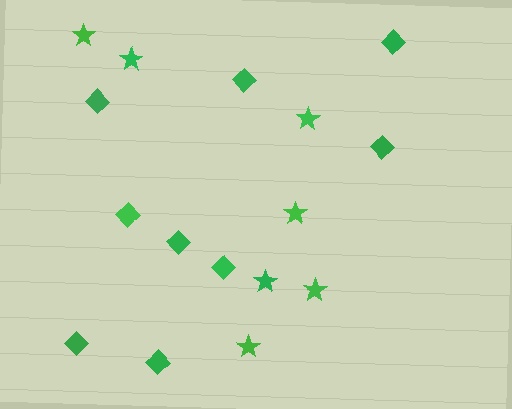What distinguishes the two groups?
There are 2 groups: one group of stars (7) and one group of diamonds (9).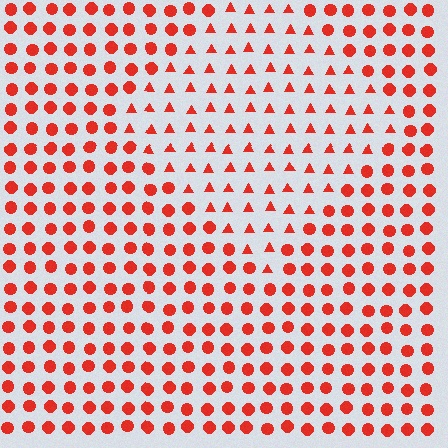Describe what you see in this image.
The image is filled with small red elements arranged in a uniform grid. A diamond-shaped region contains triangles, while the surrounding area contains circles. The boundary is defined purely by the change in element shape.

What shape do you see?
I see a diamond.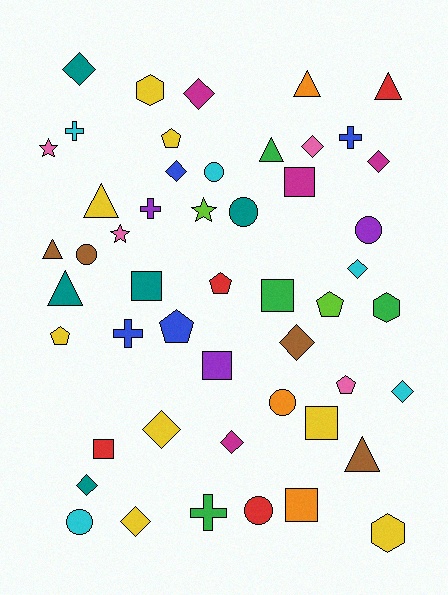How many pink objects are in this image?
There are 4 pink objects.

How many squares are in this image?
There are 7 squares.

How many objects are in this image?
There are 50 objects.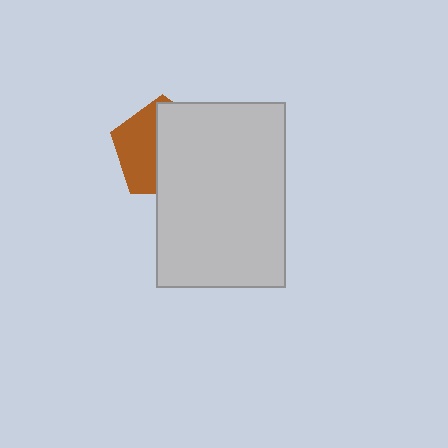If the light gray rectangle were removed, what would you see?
You would see the complete brown pentagon.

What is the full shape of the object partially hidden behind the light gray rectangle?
The partially hidden object is a brown pentagon.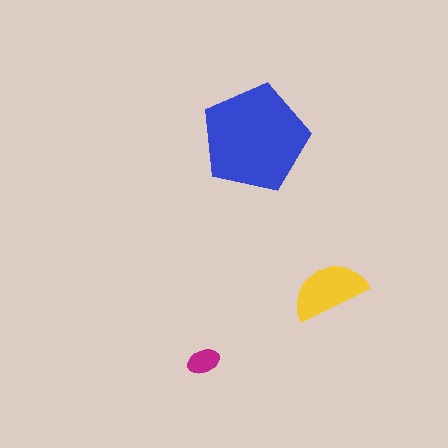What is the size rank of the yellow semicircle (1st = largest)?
2nd.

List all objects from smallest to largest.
The magenta ellipse, the yellow semicircle, the blue pentagon.